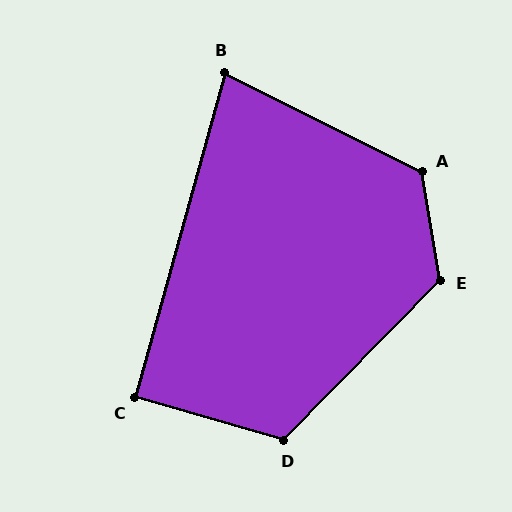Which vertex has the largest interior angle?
A, at approximately 126 degrees.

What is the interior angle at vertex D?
Approximately 118 degrees (obtuse).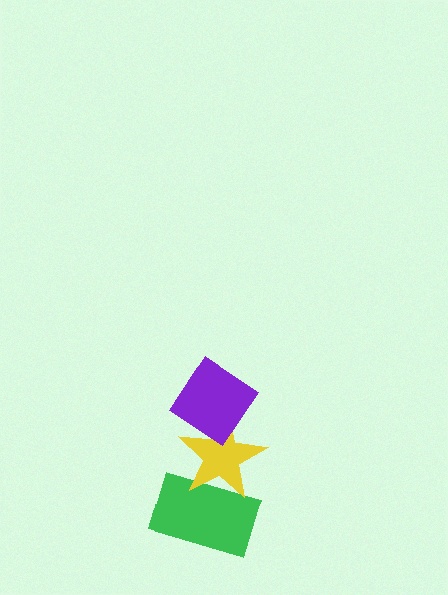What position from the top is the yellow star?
The yellow star is 2nd from the top.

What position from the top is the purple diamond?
The purple diamond is 1st from the top.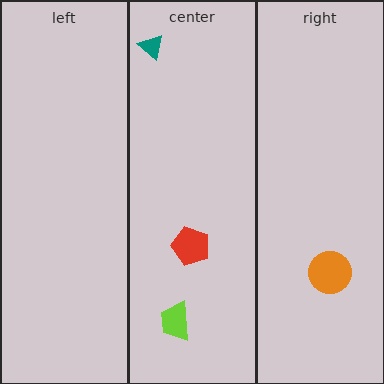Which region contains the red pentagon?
The center region.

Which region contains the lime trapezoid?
The center region.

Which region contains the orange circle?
The right region.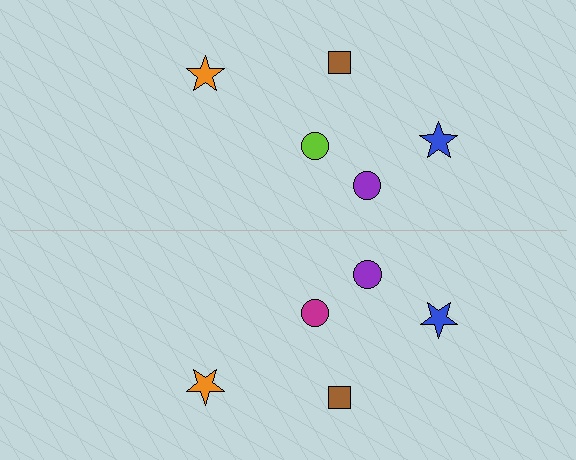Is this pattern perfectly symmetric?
No, the pattern is not perfectly symmetric. The magenta circle on the bottom side breaks the symmetry — its mirror counterpart is lime.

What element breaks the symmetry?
The magenta circle on the bottom side breaks the symmetry — its mirror counterpart is lime.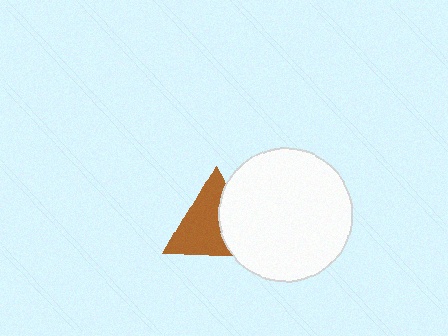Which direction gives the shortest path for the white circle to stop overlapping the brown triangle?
Moving right gives the shortest separation.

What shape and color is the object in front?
The object in front is a white circle.